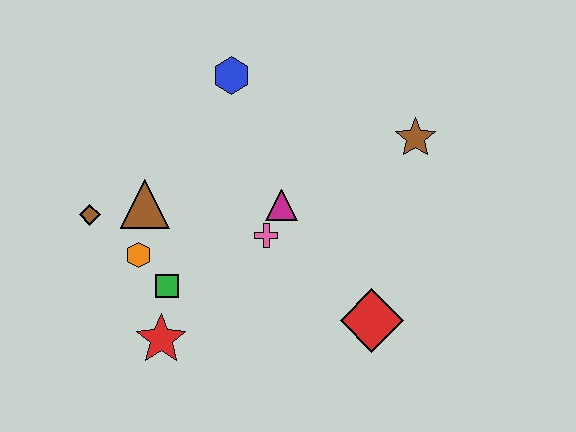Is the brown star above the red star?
Yes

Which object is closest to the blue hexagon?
The magenta triangle is closest to the blue hexagon.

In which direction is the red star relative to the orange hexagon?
The red star is below the orange hexagon.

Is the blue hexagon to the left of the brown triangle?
No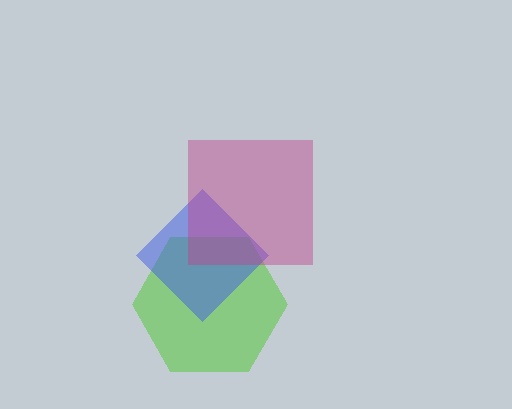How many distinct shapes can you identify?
There are 3 distinct shapes: a lime hexagon, a blue diamond, a magenta square.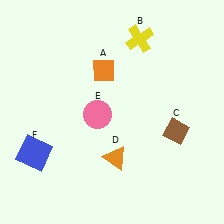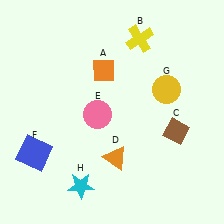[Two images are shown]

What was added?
A yellow circle (G), a cyan star (H) were added in Image 2.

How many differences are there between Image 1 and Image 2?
There are 2 differences between the two images.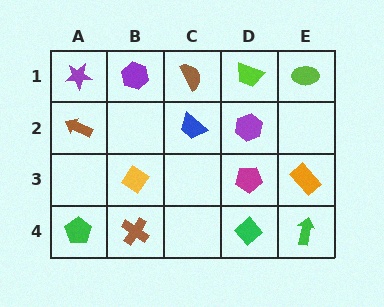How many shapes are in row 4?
4 shapes.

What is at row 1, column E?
A lime ellipse.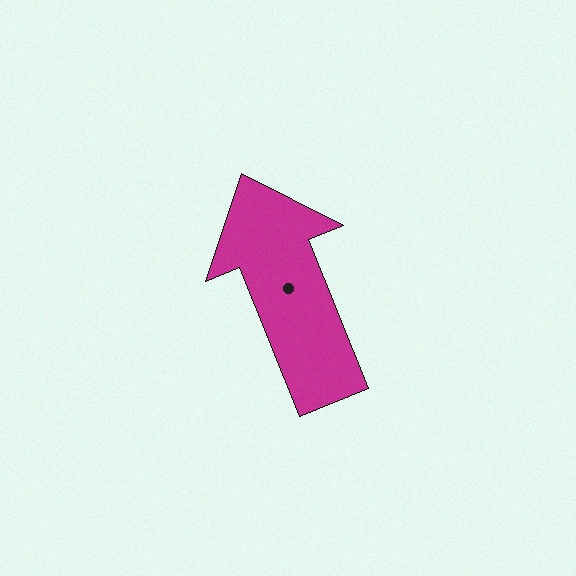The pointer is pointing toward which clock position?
Roughly 11 o'clock.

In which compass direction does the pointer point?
North.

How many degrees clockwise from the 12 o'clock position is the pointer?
Approximately 338 degrees.